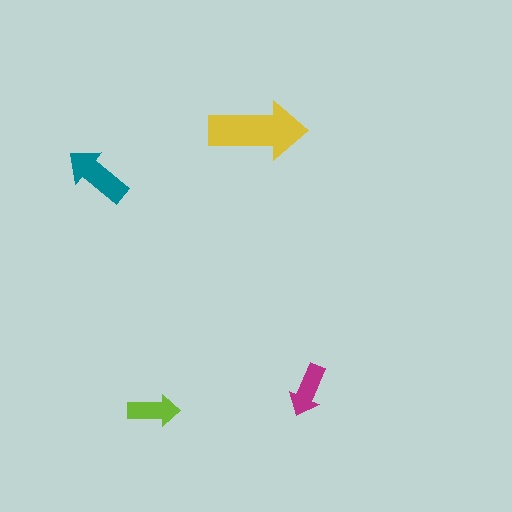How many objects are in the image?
There are 4 objects in the image.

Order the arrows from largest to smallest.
the yellow one, the teal one, the magenta one, the lime one.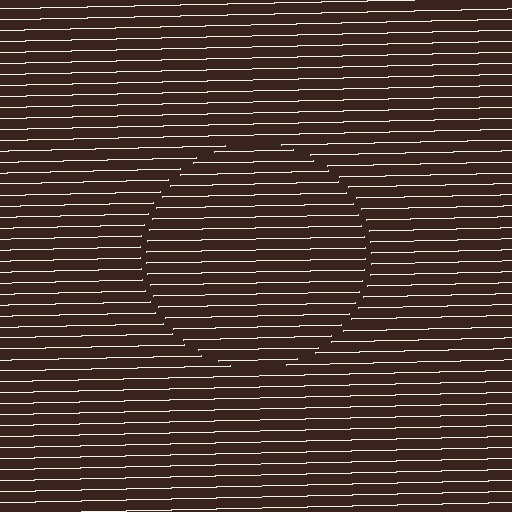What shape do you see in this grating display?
An illusory circle. The interior of the shape contains the same grating, shifted by half a period — the contour is defined by the phase discontinuity where line-ends from the inner and outer gratings abut.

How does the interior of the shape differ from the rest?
The interior of the shape contains the same grating, shifted by half a period — the contour is defined by the phase discontinuity where line-ends from the inner and outer gratings abut.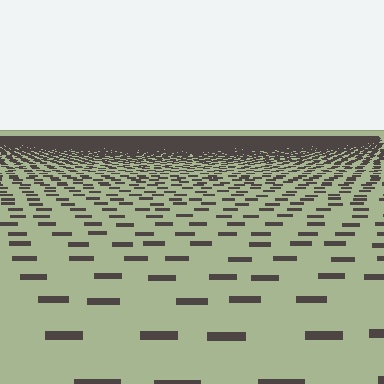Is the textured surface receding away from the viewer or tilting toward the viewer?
The surface is receding away from the viewer. Texture elements get smaller and denser toward the top.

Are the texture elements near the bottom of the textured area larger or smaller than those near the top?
Larger. Near the bottom, elements are closer to the viewer and appear at a bigger on-screen size.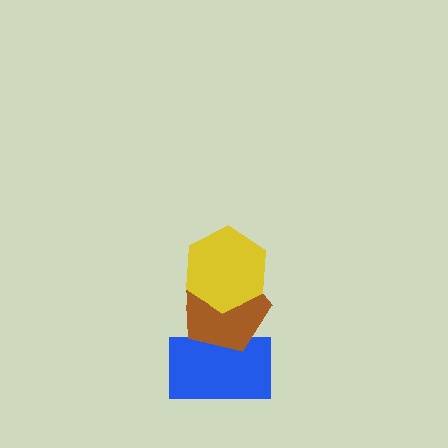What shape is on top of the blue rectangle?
The brown pentagon is on top of the blue rectangle.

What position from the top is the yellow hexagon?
The yellow hexagon is 1st from the top.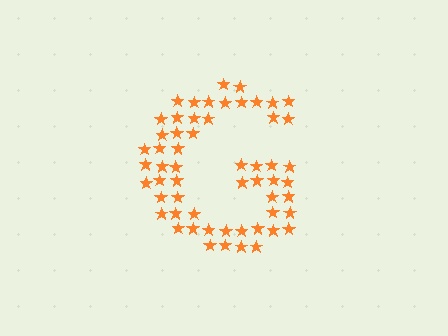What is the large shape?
The large shape is the letter G.